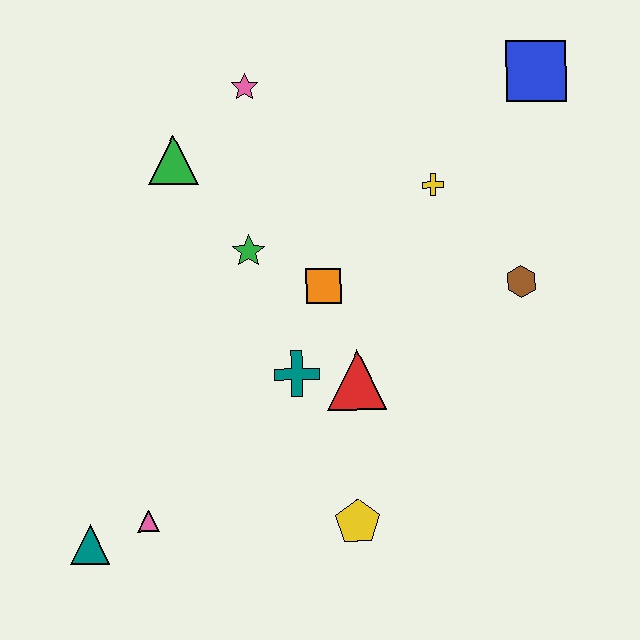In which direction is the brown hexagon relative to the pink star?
The brown hexagon is to the right of the pink star.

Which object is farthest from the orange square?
The teal triangle is farthest from the orange square.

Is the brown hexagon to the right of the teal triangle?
Yes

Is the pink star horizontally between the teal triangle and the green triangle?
No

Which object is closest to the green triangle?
The pink star is closest to the green triangle.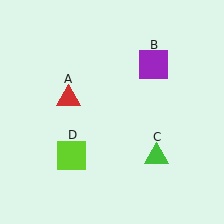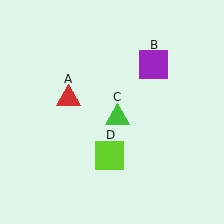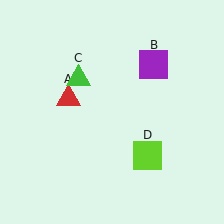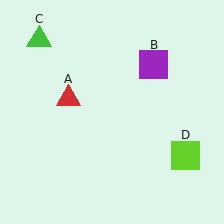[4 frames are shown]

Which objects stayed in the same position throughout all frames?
Red triangle (object A) and purple square (object B) remained stationary.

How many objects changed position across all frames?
2 objects changed position: green triangle (object C), lime square (object D).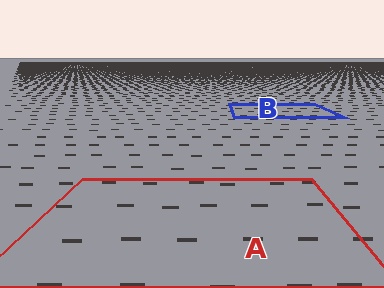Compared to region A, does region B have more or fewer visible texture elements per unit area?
Region B has more texture elements per unit area — they are packed more densely because it is farther away.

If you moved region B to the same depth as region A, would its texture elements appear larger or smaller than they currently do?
They would appear larger. At a closer depth, the same texture elements are projected at a bigger on-screen size.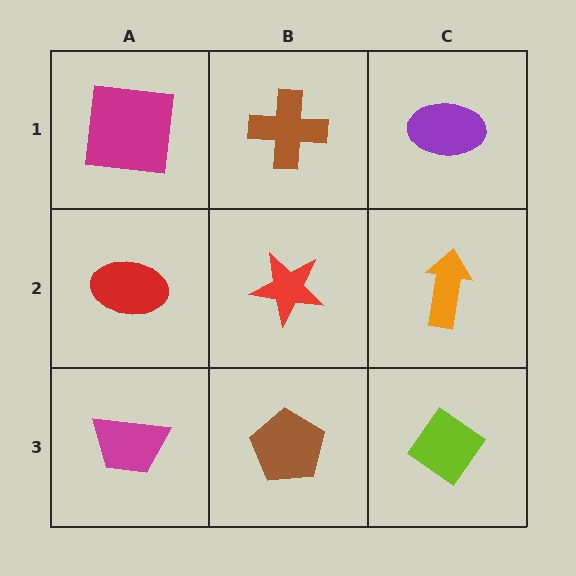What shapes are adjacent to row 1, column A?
A red ellipse (row 2, column A), a brown cross (row 1, column B).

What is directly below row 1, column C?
An orange arrow.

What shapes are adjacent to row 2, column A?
A magenta square (row 1, column A), a magenta trapezoid (row 3, column A), a red star (row 2, column B).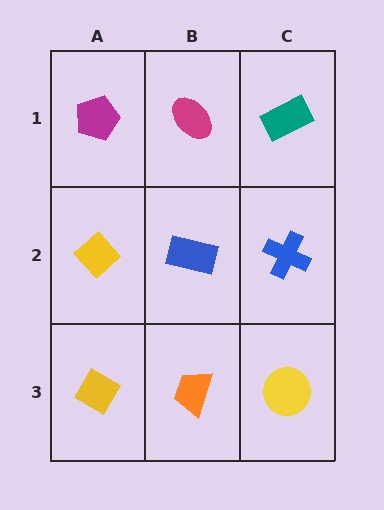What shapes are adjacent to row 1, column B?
A blue rectangle (row 2, column B), a magenta pentagon (row 1, column A), a teal rectangle (row 1, column C).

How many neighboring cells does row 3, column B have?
3.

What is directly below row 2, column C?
A yellow circle.